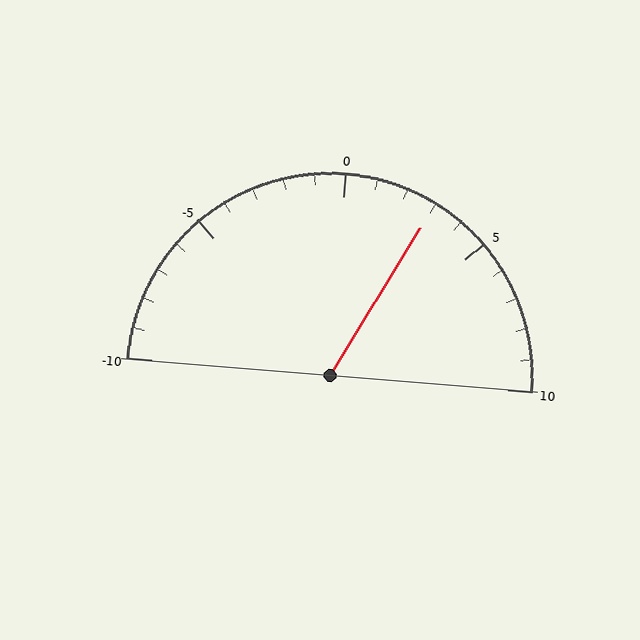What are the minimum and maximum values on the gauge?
The gauge ranges from -10 to 10.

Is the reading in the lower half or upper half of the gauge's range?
The reading is in the upper half of the range (-10 to 10).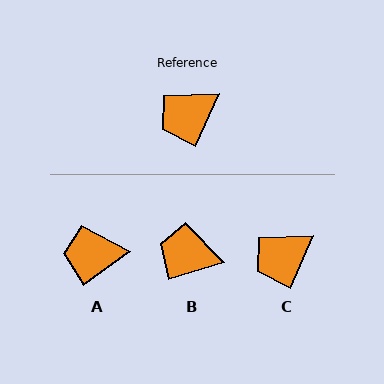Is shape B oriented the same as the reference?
No, it is off by about 49 degrees.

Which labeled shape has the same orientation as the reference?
C.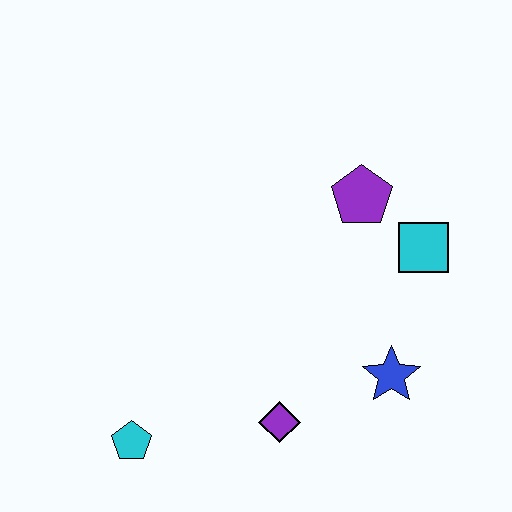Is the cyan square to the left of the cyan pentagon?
No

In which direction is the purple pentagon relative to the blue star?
The purple pentagon is above the blue star.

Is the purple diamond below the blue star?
Yes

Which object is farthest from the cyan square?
The cyan pentagon is farthest from the cyan square.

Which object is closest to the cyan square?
The purple pentagon is closest to the cyan square.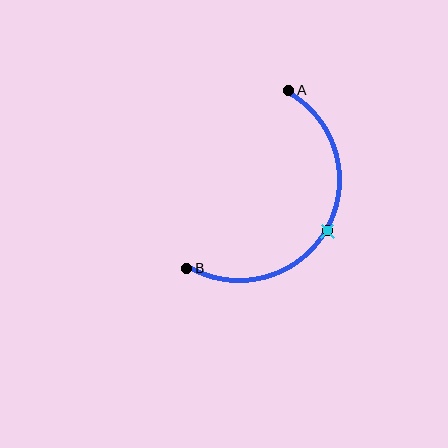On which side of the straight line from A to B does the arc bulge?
The arc bulges to the right of the straight line connecting A and B.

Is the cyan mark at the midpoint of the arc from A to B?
Yes. The cyan mark lies on the arc at equal arc-length from both A and B — it is the arc midpoint.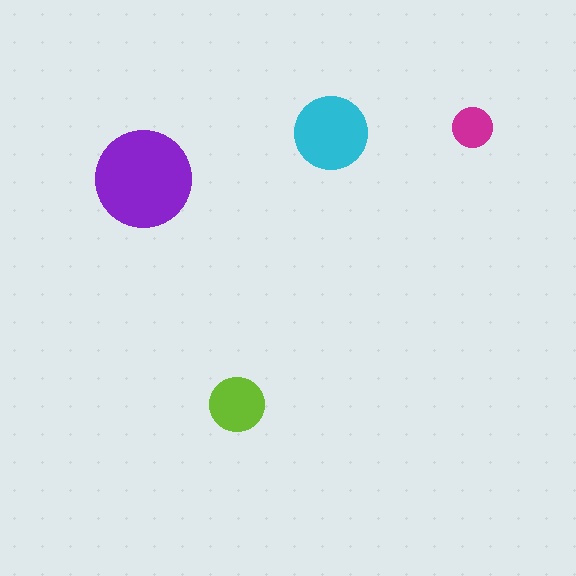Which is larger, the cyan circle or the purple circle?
The purple one.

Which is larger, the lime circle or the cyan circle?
The cyan one.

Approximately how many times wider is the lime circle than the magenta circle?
About 1.5 times wider.